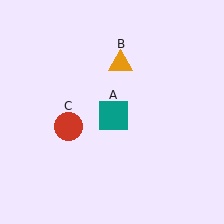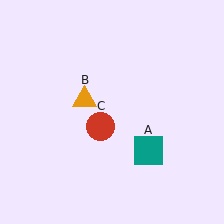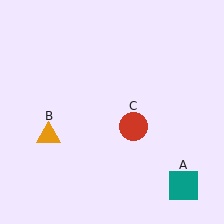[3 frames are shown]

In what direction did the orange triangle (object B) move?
The orange triangle (object B) moved down and to the left.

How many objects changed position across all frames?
3 objects changed position: teal square (object A), orange triangle (object B), red circle (object C).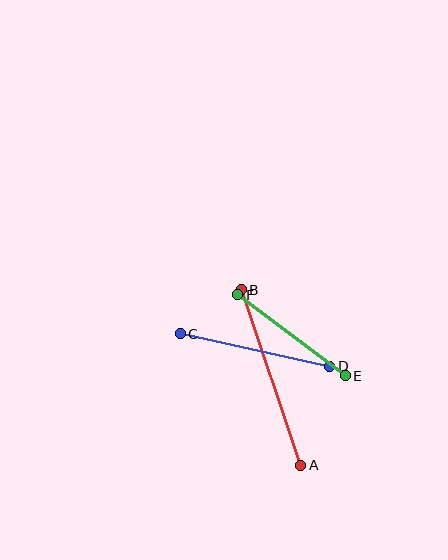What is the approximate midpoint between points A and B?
The midpoint is at approximately (271, 378) pixels.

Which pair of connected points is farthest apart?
Points A and B are farthest apart.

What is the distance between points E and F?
The distance is approximately 134 pixels.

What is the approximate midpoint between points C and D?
The midpoint is at approximately (255, 350) pixels.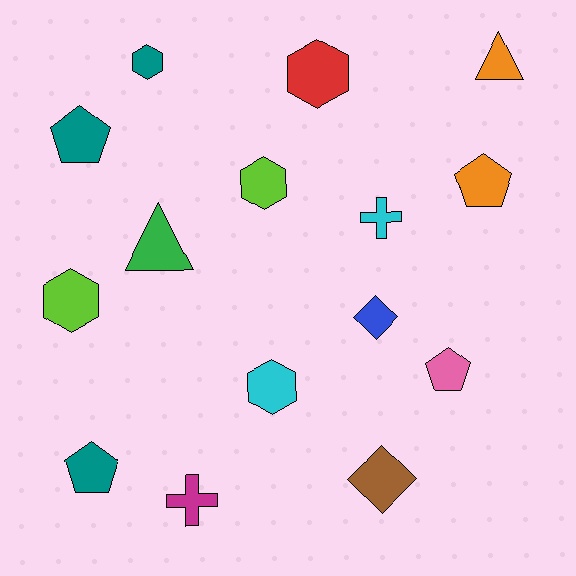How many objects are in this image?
There are 15 objects.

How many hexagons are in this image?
There are 5 hexagons.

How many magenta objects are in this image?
There is 1 magenta object.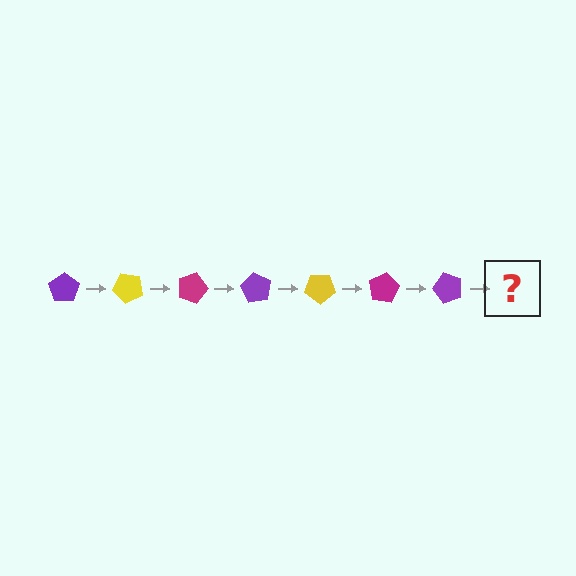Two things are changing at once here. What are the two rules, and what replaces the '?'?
The two rules are that it rotates 45 degrees each step and the color cycles through purple, yellow, and magenta. The '?' should be a yellow pentagon, rotated 315 degrees from the start.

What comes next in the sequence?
The next element should be a yellow pentagon, rotated 315 degrees from the start.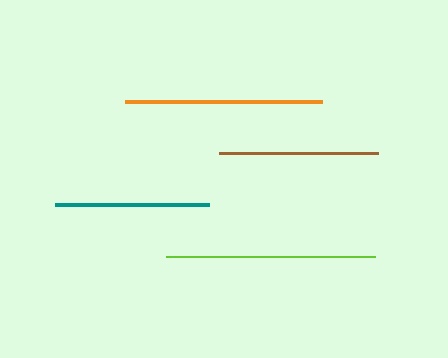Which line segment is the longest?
The lime line is the longest at approximately 209 pixels.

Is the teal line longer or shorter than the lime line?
The lime line is longer than the teal line.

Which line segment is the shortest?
The teal line is the shortest at approximately 155 pixels.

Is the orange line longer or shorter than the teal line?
The orange line is longer than the teal line.